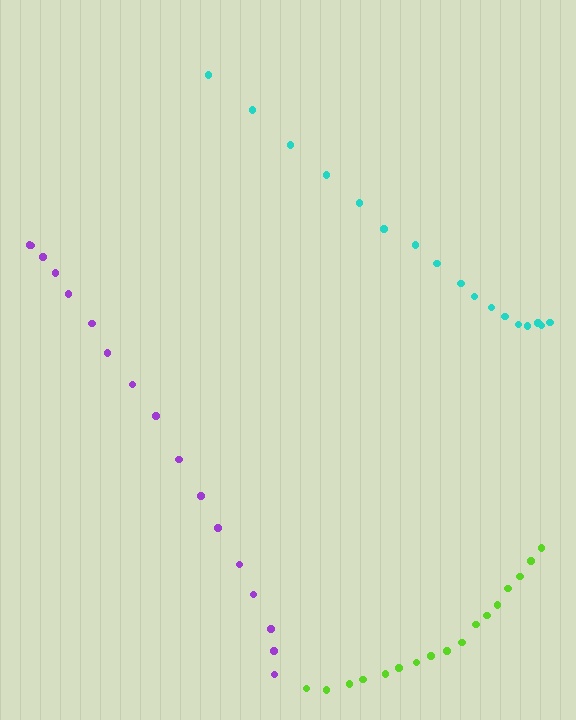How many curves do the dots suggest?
There are 3 distinct paths.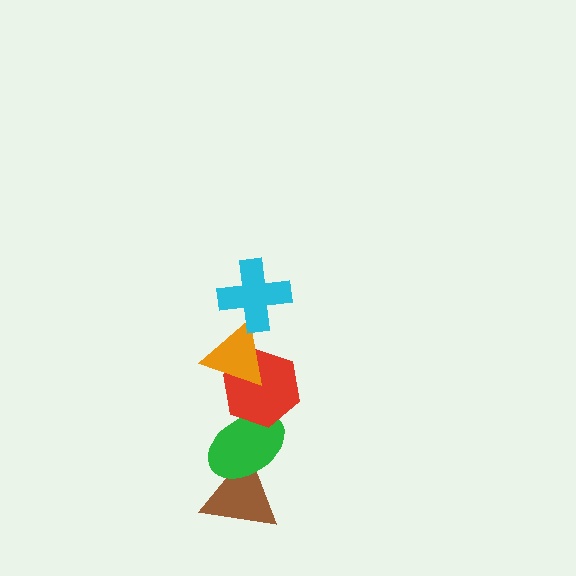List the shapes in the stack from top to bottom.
From top to bottom: the cyan cross, the orange triangle, the red hexagon, the green ellipse, the brown triangle.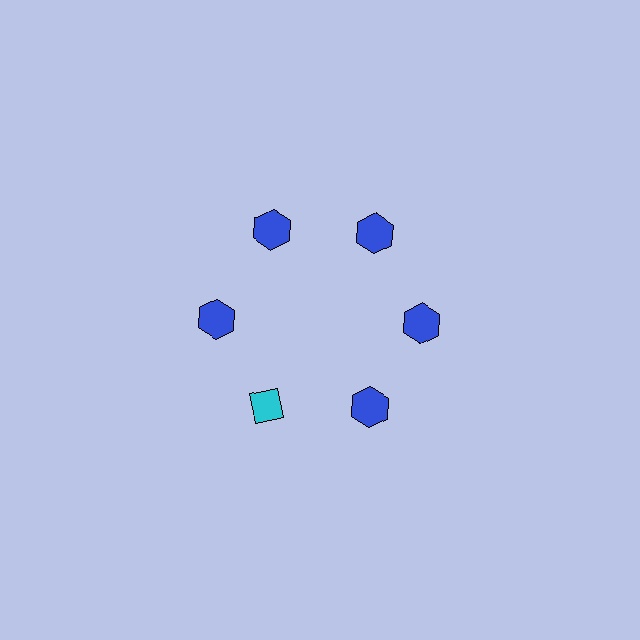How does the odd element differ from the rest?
It differs in both color (cyan instead of blue) and shape (diamond instead of hexagon).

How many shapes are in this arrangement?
There are 6 shapes arranged in a ring pattern.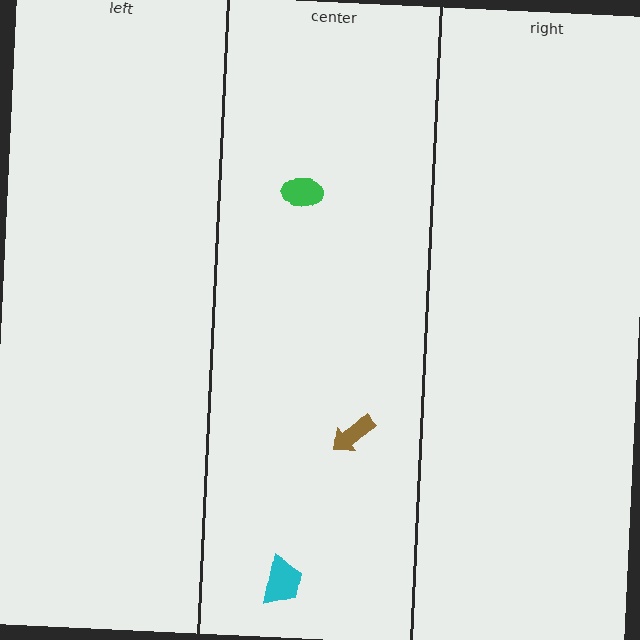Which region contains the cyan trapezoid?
The center region.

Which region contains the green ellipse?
The center region.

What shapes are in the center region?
The cyan trapezoid, the green ellipse, the brown arrow.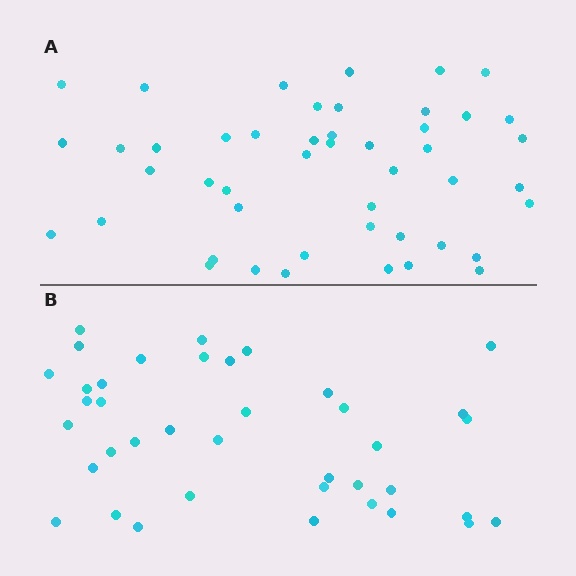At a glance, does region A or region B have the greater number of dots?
Region A (the top region) has more dots.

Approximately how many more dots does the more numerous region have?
Region A has roughly 8 or so more dots than region B.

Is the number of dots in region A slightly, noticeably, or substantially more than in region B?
Region A has only slightly more — the two regions are fairly close. The ratio is roughly 1.2 to 1.